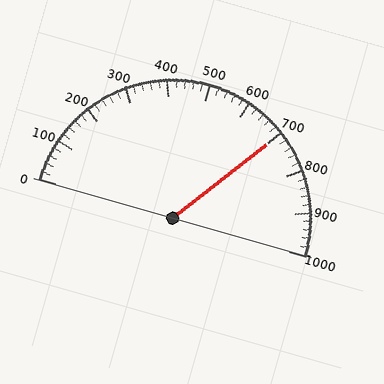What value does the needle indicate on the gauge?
The needle indicates approximately 700.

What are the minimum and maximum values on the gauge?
The gauge ranges from 0 to 1000.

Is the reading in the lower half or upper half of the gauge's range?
The reading is in the upper half of the range (0 to 1000).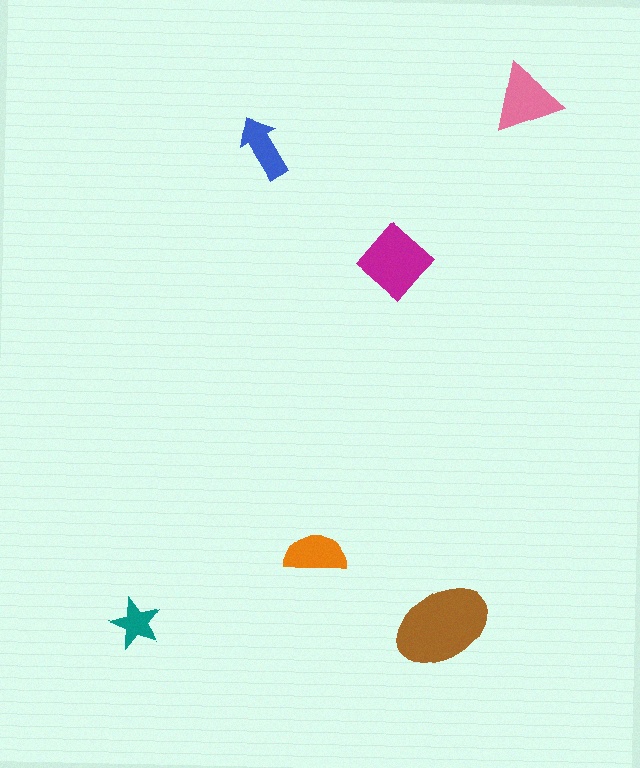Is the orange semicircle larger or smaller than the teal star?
Larger.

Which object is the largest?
The brown ellipse.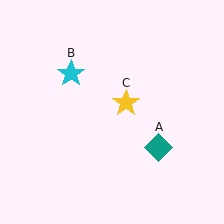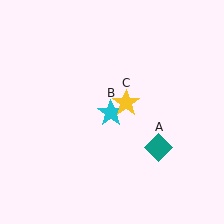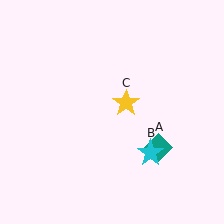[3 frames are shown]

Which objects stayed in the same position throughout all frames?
Teal diamond (object A) and yellow star (object C) remained stationary.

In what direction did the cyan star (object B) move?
The cyan star (object B) moved down and to the right.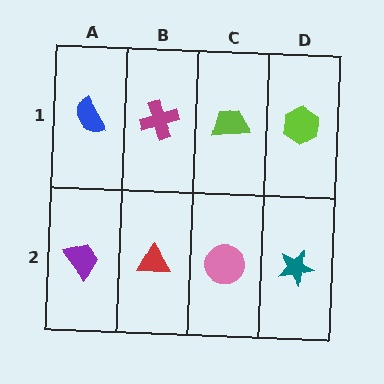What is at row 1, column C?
A lime trapezoid.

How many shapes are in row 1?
4 shapes.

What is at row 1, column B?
A magenta cross.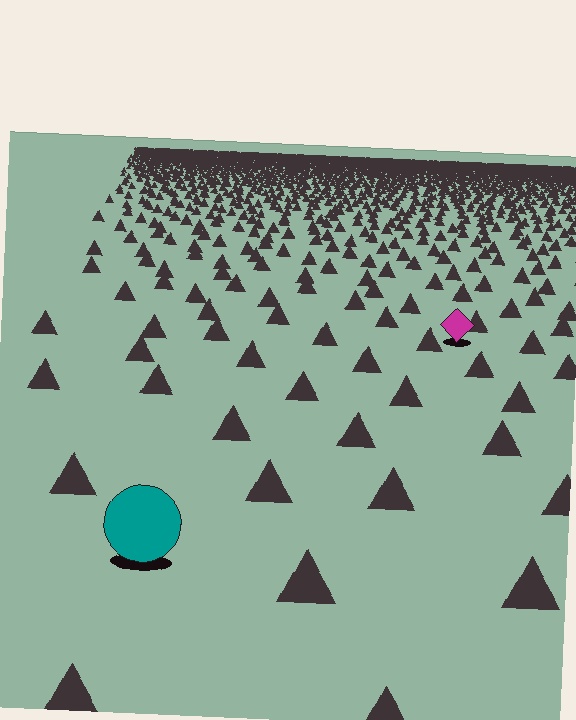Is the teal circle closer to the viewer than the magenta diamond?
Yes. The teal circle is closer — you can tell from the texture gradient: the ground texture is coarser near it.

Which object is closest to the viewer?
The teal circle is closest. The texture marks near it are larger and more spread out.